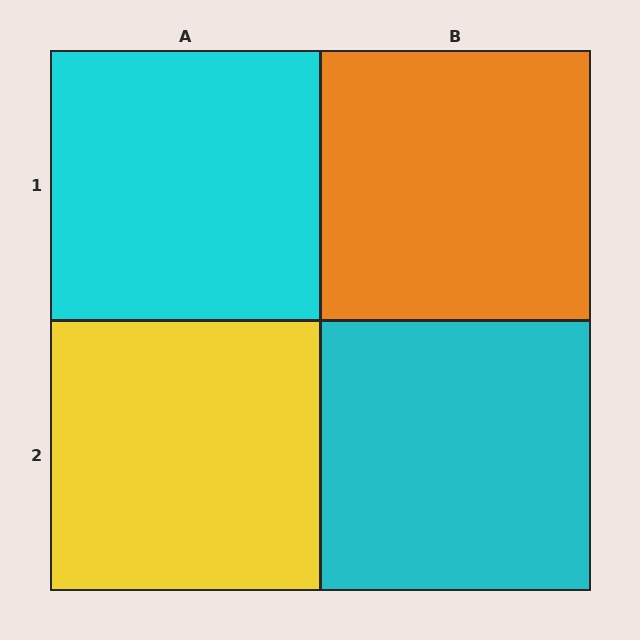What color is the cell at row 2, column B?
Cyan.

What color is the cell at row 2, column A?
Yellow.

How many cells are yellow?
1 cell is yellow.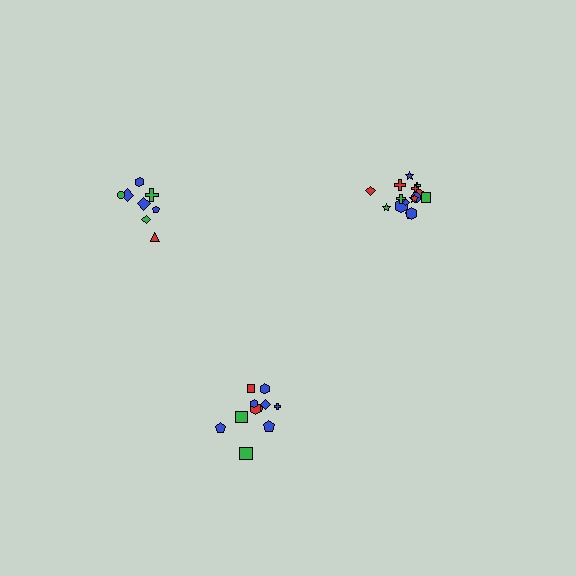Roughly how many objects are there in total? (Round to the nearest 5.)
Roughly 35 objects in total.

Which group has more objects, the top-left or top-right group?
The top-right group.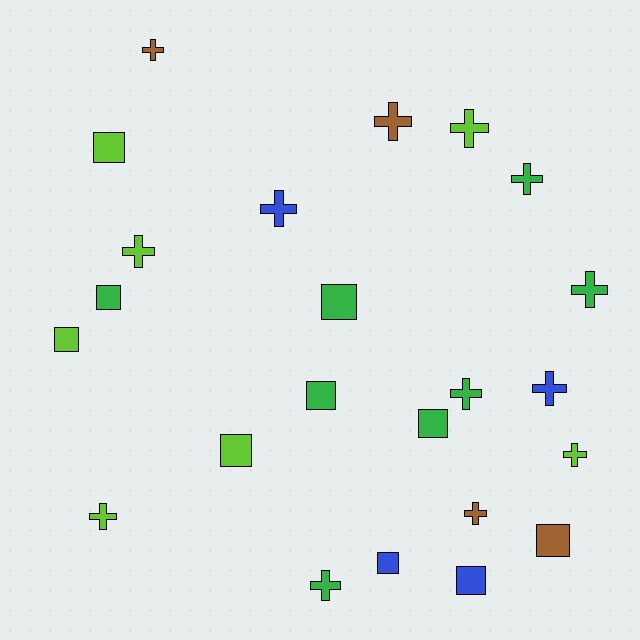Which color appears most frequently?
Green, with 8 objects.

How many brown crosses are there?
There are 3 brown crosses.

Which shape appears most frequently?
Cross, with 13 objects.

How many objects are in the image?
There are 23 objects.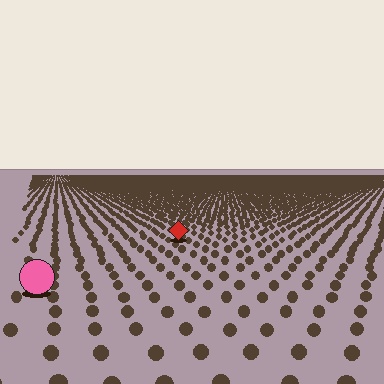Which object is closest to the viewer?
The pink circle is closest. The texture marks near it are larger and more spread out.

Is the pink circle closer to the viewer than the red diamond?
Yes. The pink circle is closer — you can tell from the texture gradient: the ground texture is coarser near it.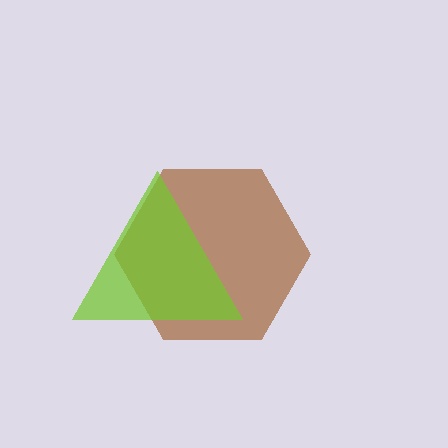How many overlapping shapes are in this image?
There are 2 overlapping shapes in the image.